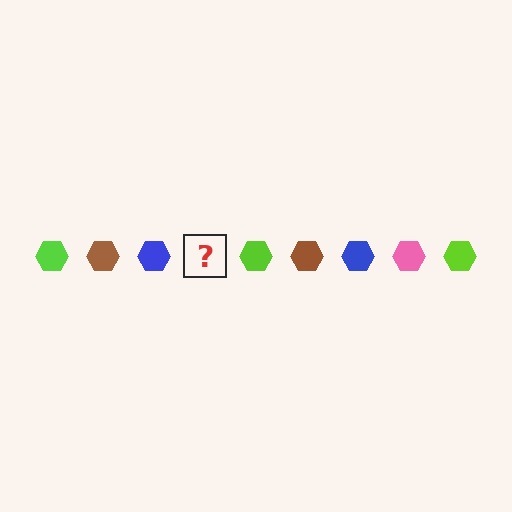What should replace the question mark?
The question mark should be replaced with a pink hexagon.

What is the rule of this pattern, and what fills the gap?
The rule is that the pattern cycles through lime, brown, blue, pink hexagons. The gap should be filled with a pink hexagon.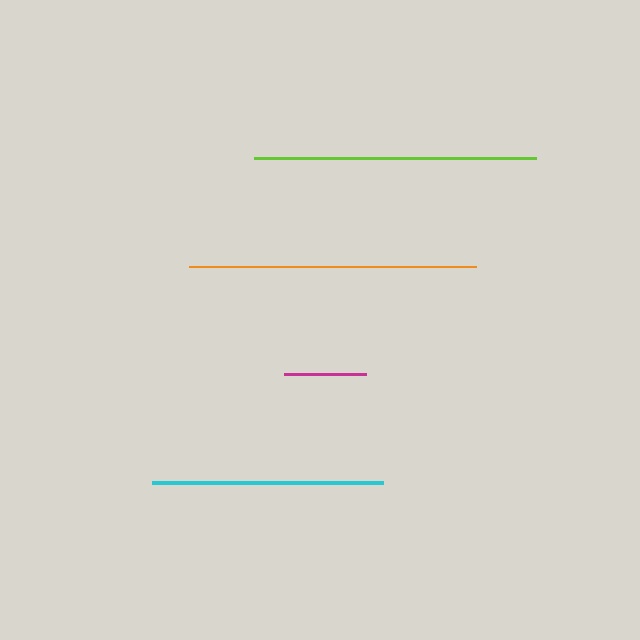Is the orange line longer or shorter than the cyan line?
The orange line is longer than the cyan line.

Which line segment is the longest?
The orange line is the longest at approximately 287 pixels.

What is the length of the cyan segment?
The cyan segment is approximately 231 pixels long.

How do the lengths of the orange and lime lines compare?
The orange and lime lines are approximately the same length.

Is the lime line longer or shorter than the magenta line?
The lime line is longer than the magenta line.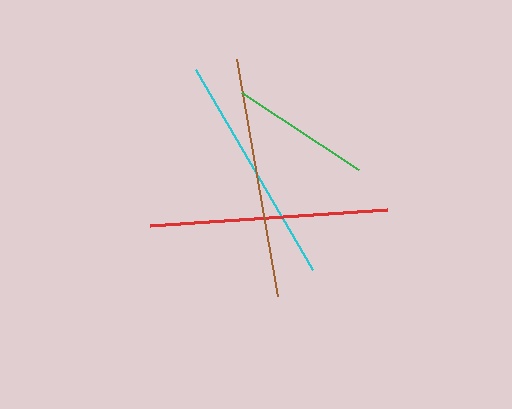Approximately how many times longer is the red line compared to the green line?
The red line is approximately 1.7 times the length of the green line.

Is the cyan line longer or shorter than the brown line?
The brown line is longer than the cyan line.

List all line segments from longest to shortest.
From longest to shortest: brown, red, cyan, green.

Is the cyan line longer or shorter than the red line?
The red line is longer than the cyan line.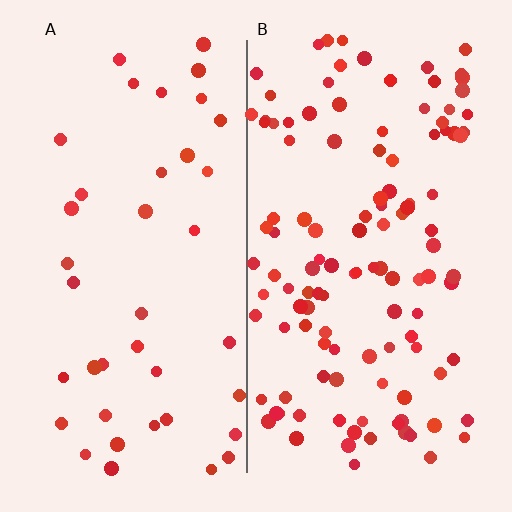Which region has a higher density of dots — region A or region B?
B (the right).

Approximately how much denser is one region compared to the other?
Approximately 3.0× — region B over region A.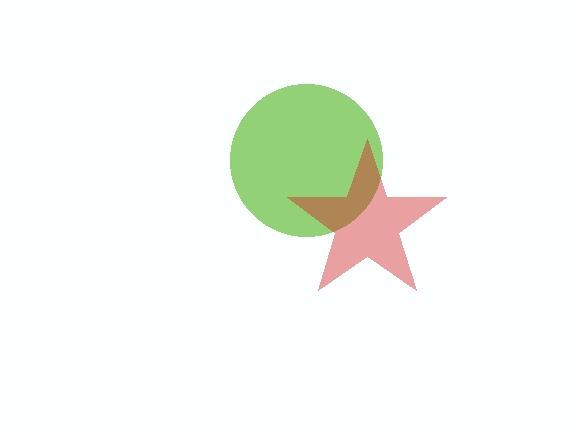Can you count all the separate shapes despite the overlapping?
Yes, there are 2 separate shapes.